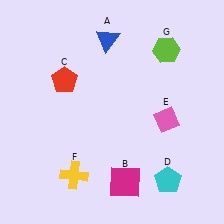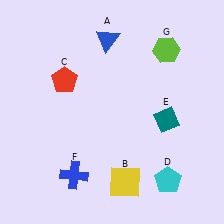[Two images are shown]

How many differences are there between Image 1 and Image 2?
There are 3 differences between the two images.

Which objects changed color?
B changed from magenta to yellow. E changed from pink to teal. F changed from yellow to blue.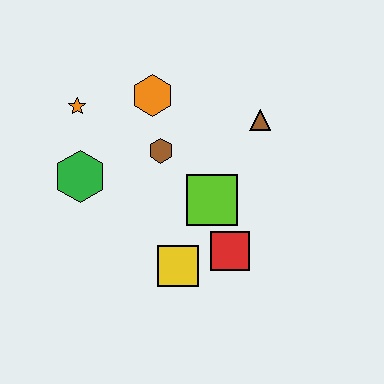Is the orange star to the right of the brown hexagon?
No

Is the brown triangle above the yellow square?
Yes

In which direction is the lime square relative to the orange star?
The lime square is to the right of the orange star.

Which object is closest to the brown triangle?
The lime square is closest to the brown triangle.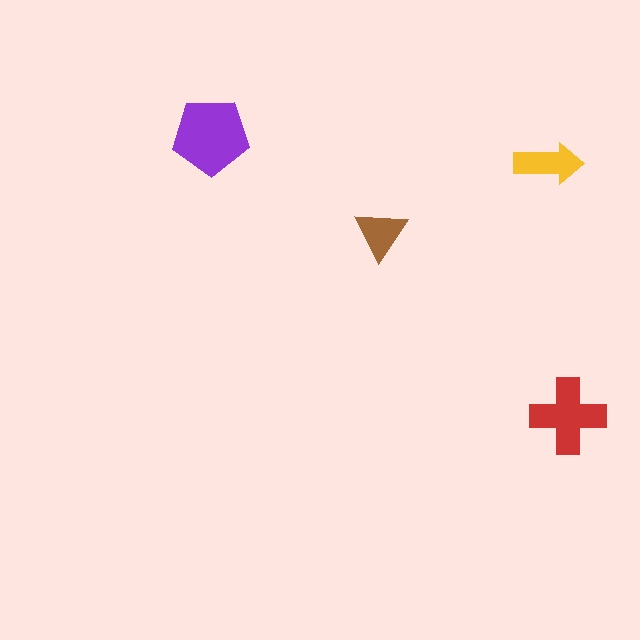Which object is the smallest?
The brown triangle.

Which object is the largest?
The purple pentagon.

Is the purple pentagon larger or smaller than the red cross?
Larger.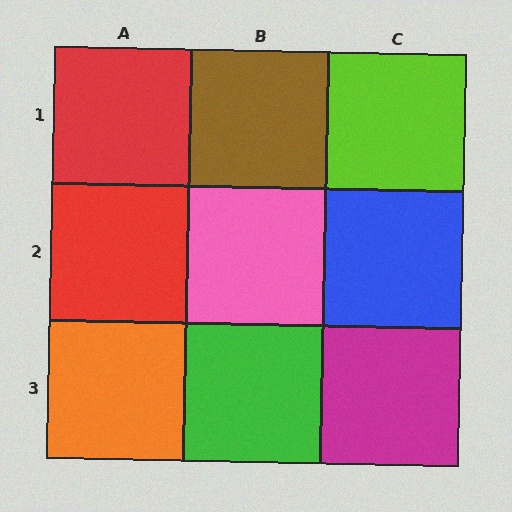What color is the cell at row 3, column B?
Green.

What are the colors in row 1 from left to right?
Red, brown, lime.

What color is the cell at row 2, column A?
Red.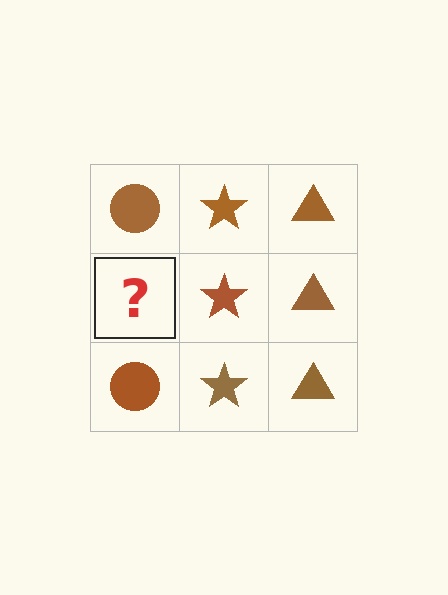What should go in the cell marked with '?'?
The missing cell should contain a brown circle.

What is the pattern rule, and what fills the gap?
The rule is that each column has a consistent shape. The gap should be filled with a brown circle.